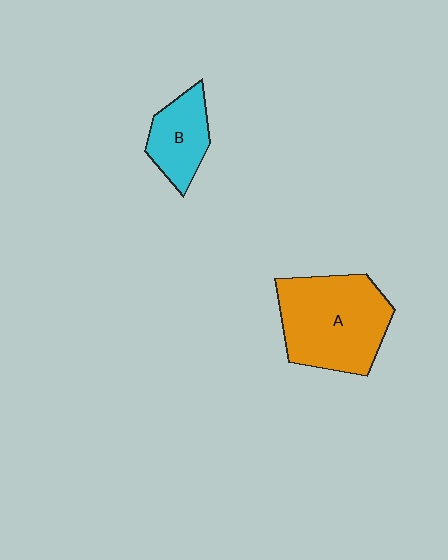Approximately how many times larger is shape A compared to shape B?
Approximately 2.1 times.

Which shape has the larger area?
Shape A (orange).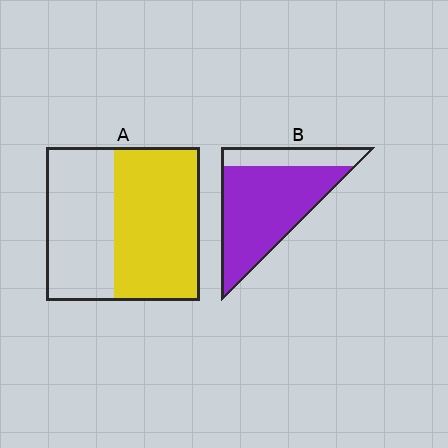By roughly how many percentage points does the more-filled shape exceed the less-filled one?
By roughly 20 percentage points (B over A).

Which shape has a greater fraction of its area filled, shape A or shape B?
Shape B.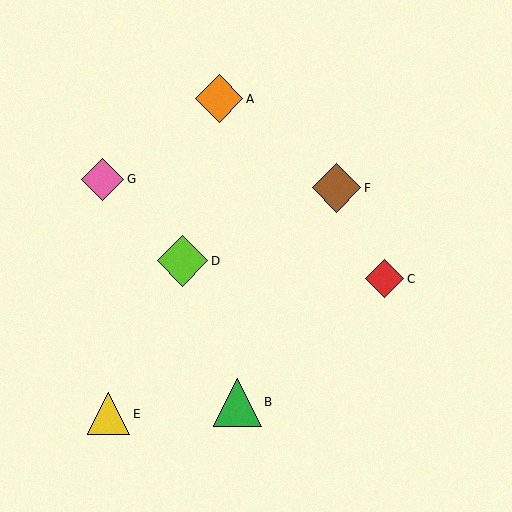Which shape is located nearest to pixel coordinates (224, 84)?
The orange diamond (labeled A) at (219, 99) is nearest to that location.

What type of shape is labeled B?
Shape B is a green triangle.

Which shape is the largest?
The lime diamond (labeled D) is the largest.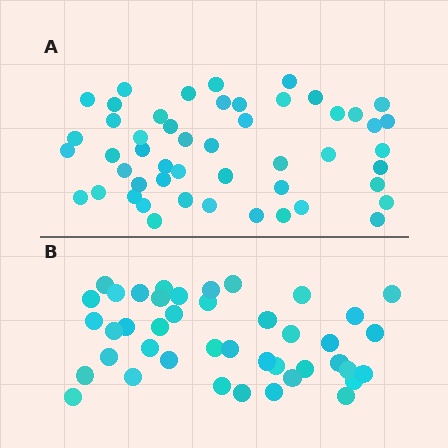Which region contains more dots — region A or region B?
Region A (the top region) has more dots.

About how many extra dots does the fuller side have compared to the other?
Region A has roughly 8 or so more dots than region B.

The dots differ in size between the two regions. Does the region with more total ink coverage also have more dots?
No. Region B has more total ink coverage because its dots are larger, but region A actually contains more individual dots. Total area can be misleading — the number of items is what matters here.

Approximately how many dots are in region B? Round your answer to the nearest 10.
About 40 dots. (The exact count is 42, which rounds to 40.)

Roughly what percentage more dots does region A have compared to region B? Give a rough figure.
About 20% more.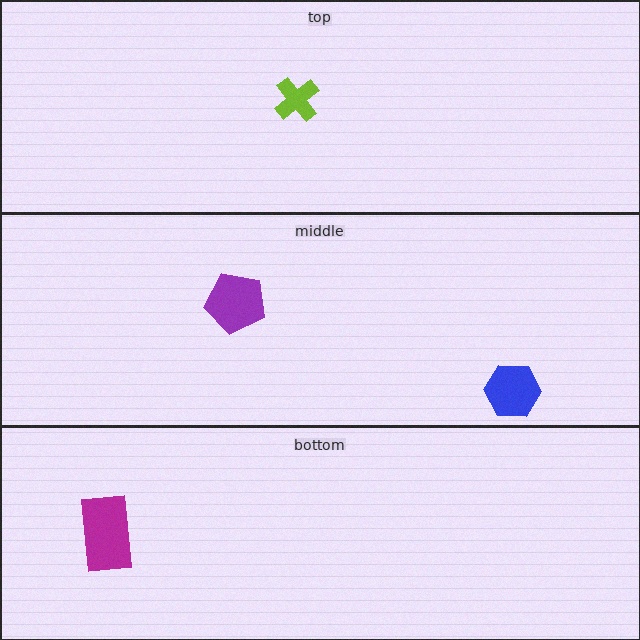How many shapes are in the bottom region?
1.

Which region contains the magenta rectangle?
The bottom region.